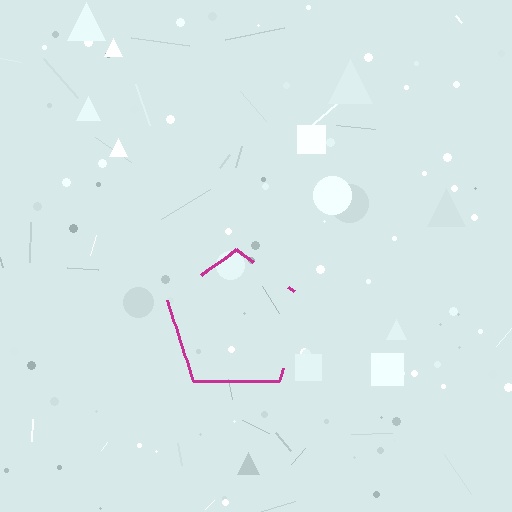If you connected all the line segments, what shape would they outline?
They would outline a pentagon.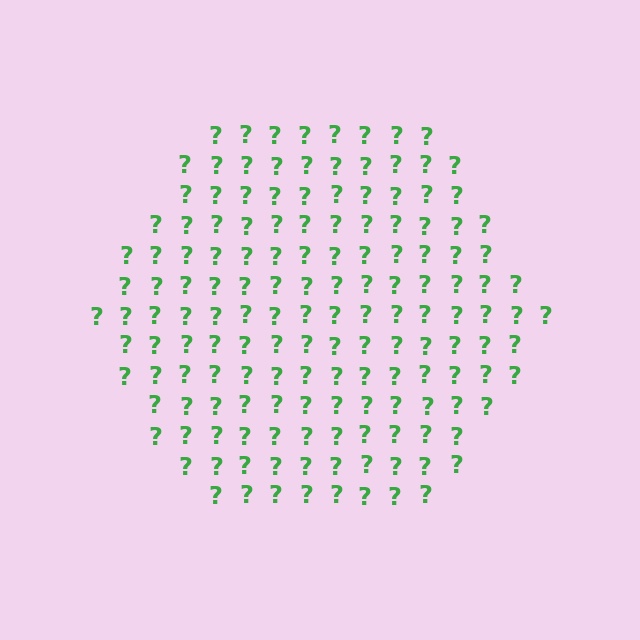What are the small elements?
The small elements are question marks.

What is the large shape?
The large shape is a hexagon.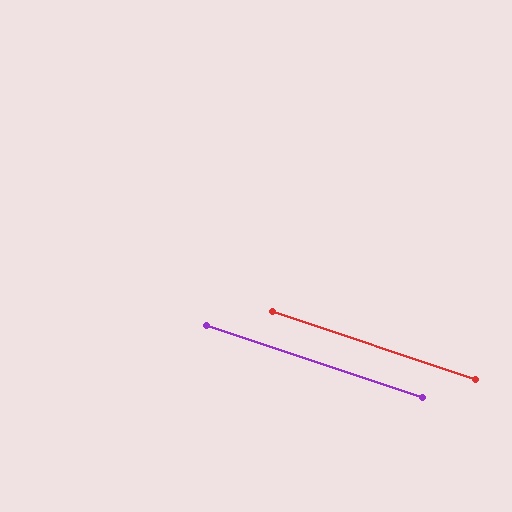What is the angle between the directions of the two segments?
Approximately 0 degrees.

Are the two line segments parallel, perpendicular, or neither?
Parallel — their directions differ by only 0.1°.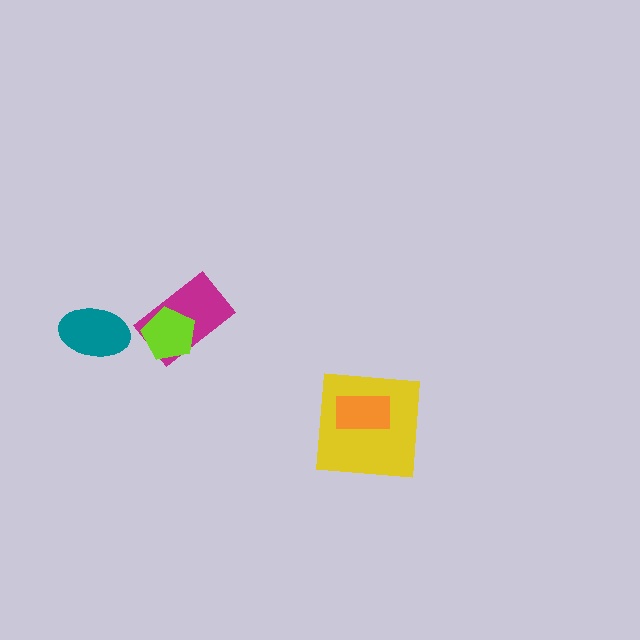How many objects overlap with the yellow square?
1 object overlaps with the yellow square.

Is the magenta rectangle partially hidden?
Yes, it is partially covered by another shape.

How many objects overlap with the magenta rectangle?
1 object overlaps with the magenta rectangle.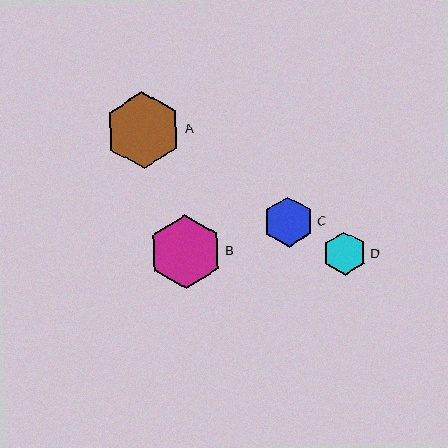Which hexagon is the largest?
Hexagon A is the largest with a size of approximately 77 pixels.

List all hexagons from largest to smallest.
From largest to smallest: A, B, C, D.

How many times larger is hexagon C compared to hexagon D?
Hexagon C is approximately 1.1 times the size of hexagon D.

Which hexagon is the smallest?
Hexagon D is the smallest with a size of approximately 44 pixels.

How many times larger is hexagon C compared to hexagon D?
Hexagon C is approximately 1.1 times the size of hexagon D.